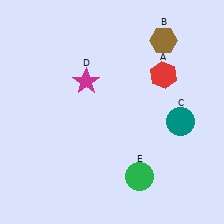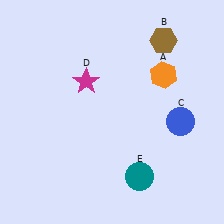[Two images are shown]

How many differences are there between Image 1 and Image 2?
There are 3 differences between the two images.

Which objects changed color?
A changed from red to orange. C changed from teal to blue. E changed from green to teal.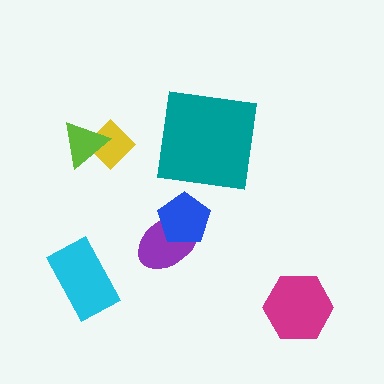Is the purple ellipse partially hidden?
Yes, it is partially covered by another shape.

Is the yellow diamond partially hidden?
Yes, it is partially covered by another shape.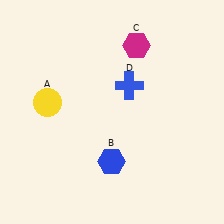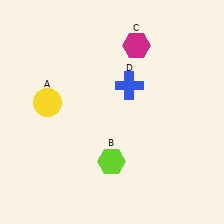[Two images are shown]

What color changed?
The hexagon (B) changed from blue in Image 1 to lime in Image 2.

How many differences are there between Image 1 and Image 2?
There is 1 difference between the two images.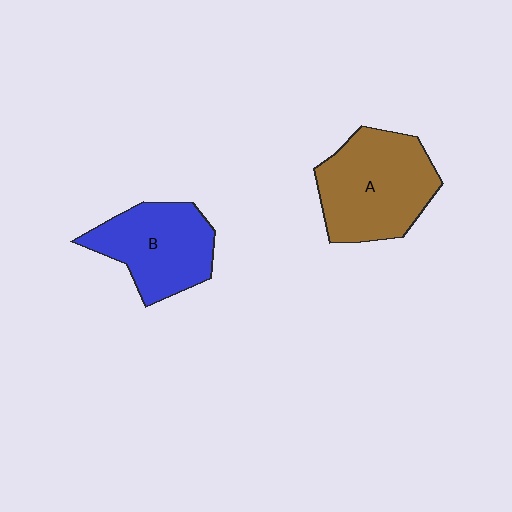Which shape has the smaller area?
Shape B (blue).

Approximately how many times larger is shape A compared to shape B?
Approximately 1.2 times.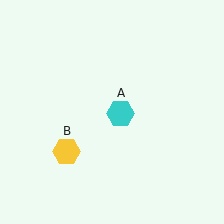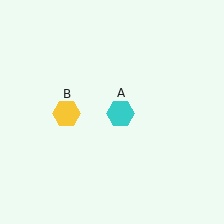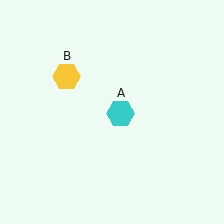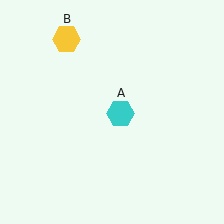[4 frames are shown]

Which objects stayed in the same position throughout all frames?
Cyan hexagon (object A) remained stationary.